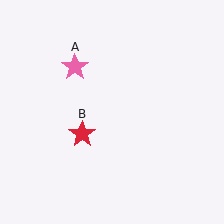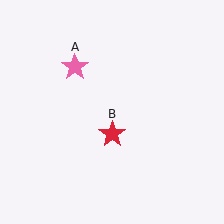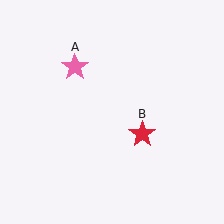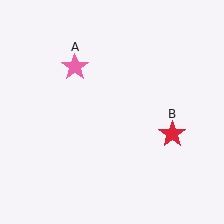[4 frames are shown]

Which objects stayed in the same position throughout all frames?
Pink star (object A) remained stationary.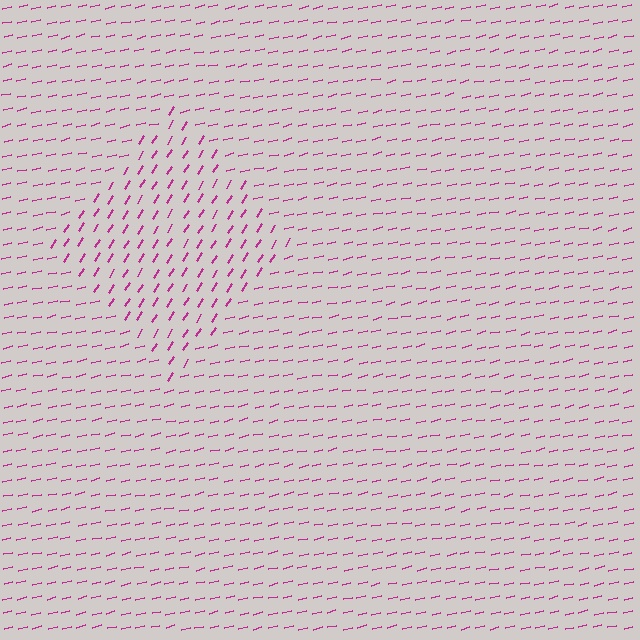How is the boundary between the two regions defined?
The boundary is defined purely by a change in line orientation (approximately 45 degrees difference). All lines are the same color and thickness.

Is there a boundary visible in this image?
Yes, there is a texture boundary formed by a change in line orientation.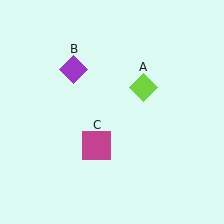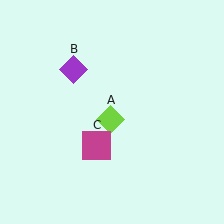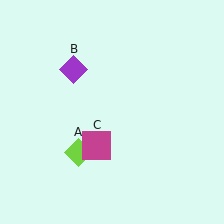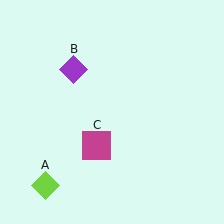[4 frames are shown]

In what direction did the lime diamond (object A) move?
The lime diamond (object A) moved down and to the left.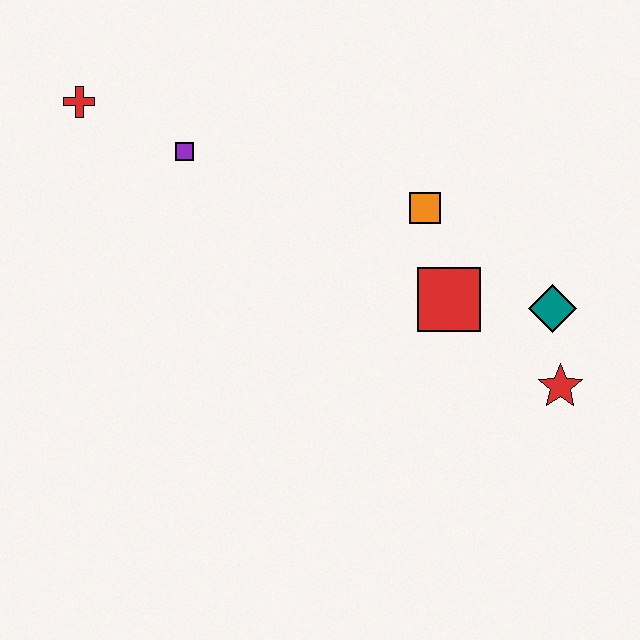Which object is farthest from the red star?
The red cross is farthest from the red star.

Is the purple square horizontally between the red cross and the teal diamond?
Yes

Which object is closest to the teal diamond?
The red star is closest to the teal diamond.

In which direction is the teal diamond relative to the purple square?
The teal diamond is to the right of the purple square.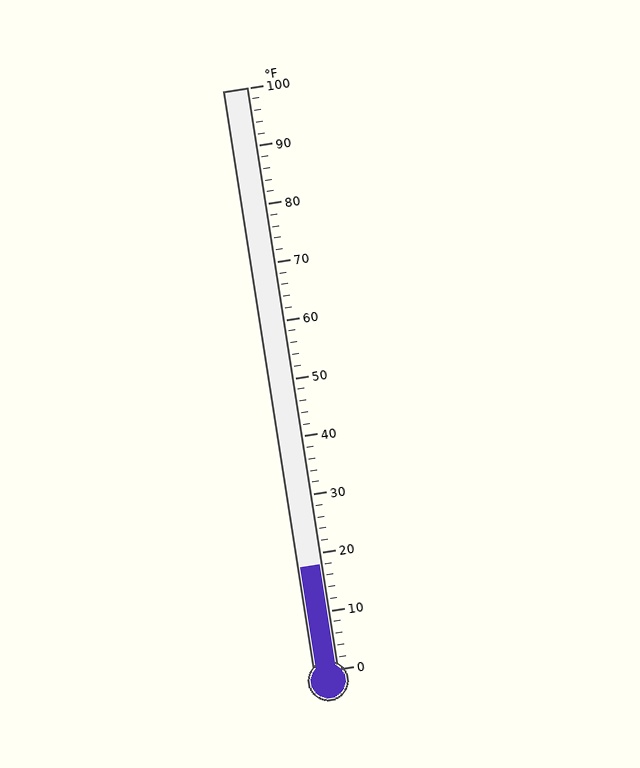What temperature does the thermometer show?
The thermometer shows approximately 18°F.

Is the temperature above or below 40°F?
The temperature is below 40°F.